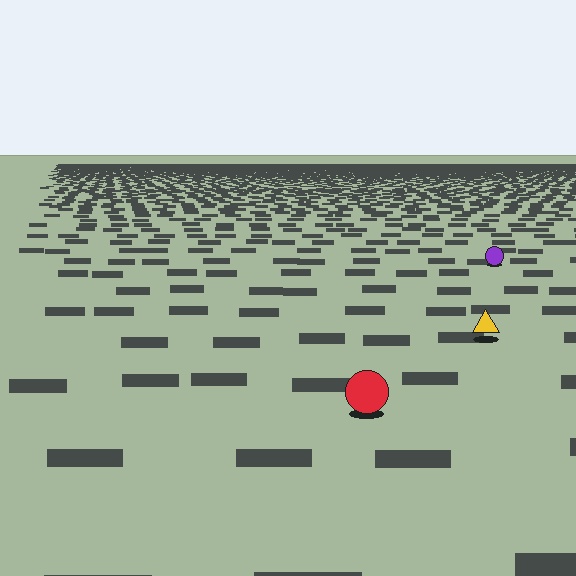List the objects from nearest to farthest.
From nearest to farthest: the red circle, the yellow triangle, the purple circle.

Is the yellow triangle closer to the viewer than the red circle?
No. The red circle is closer — you can tell from the texture gradient: the ground texture is coarser near it.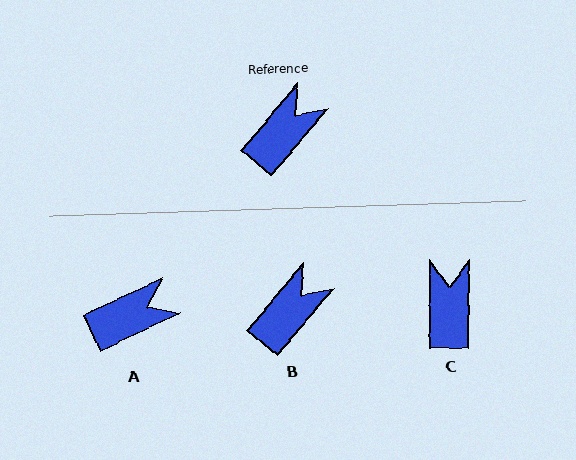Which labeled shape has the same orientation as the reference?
B.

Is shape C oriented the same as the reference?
No, it is off by about 39 degrees.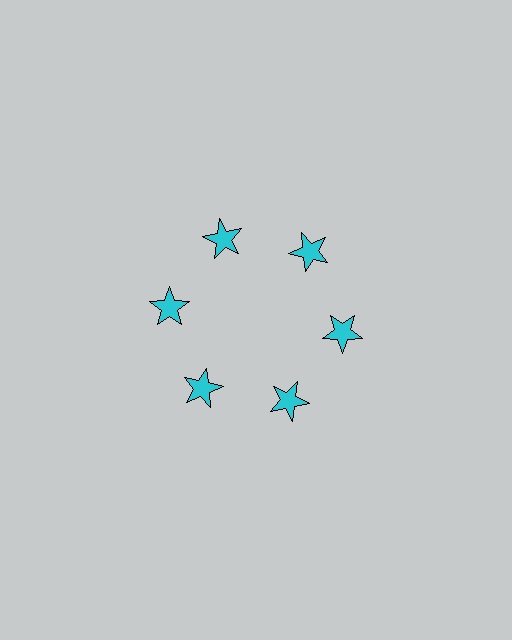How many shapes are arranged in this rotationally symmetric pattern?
There are 6 shapes, arranged in 6 groups of 1.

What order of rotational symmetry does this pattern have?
This pattern has 6-fold rotational symmetry.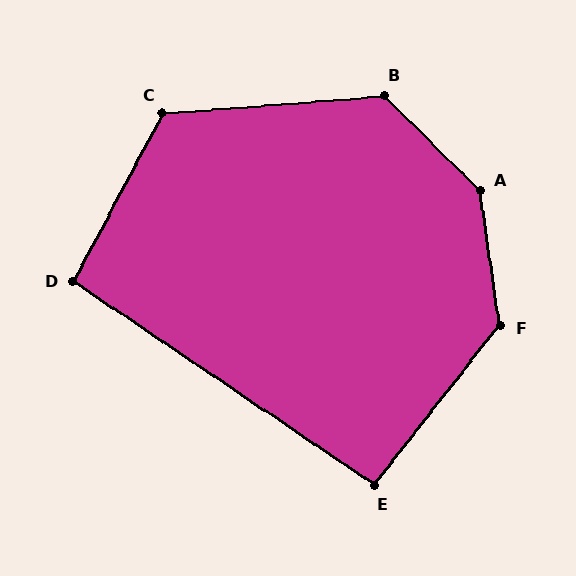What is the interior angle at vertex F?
Approximately 133 degrees (obtuse).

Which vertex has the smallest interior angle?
E, at approximately 94 degrees.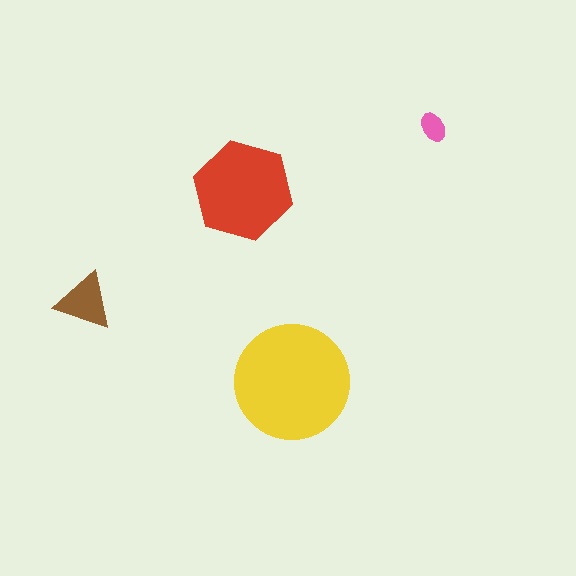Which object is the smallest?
The pink ellipse.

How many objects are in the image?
There are 4 objects in the image.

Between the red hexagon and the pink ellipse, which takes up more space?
The red hexagon.